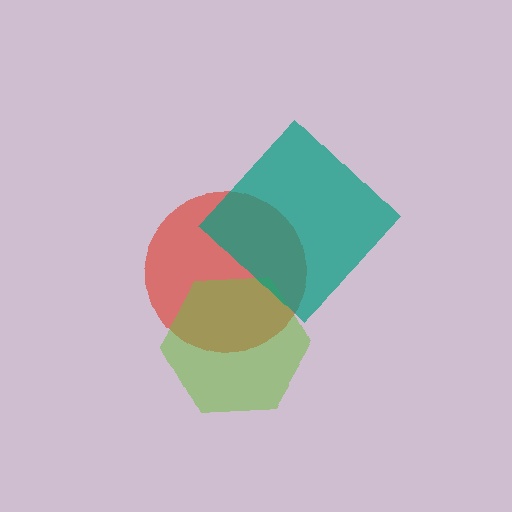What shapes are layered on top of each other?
The layered shapes are: a red circle, a lime hexagon, a teal diamond.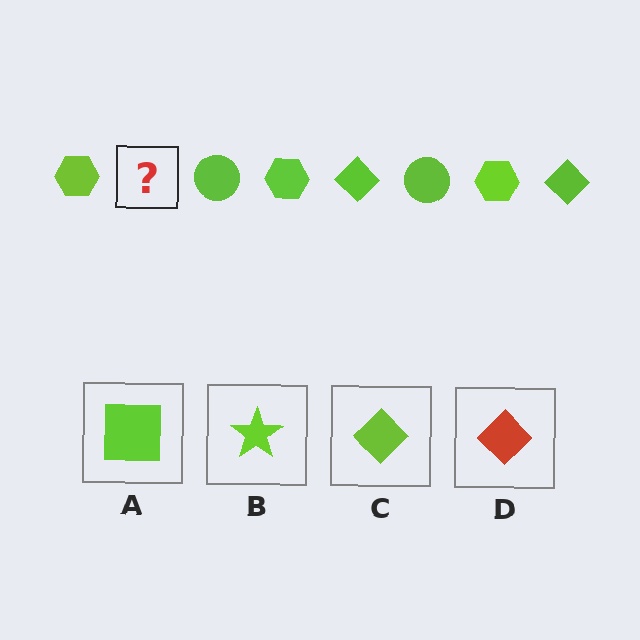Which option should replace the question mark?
Option C.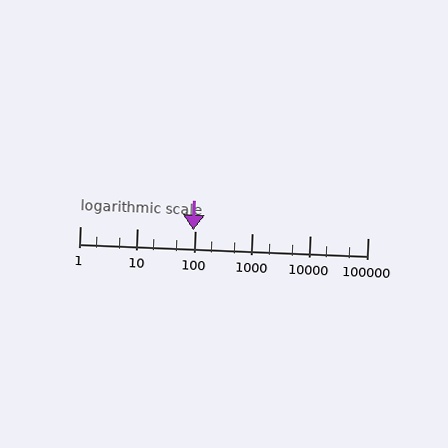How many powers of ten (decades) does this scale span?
The scale spans 5 decades, from 1 to 100000.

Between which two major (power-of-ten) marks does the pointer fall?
The pointer is between 10 and 100.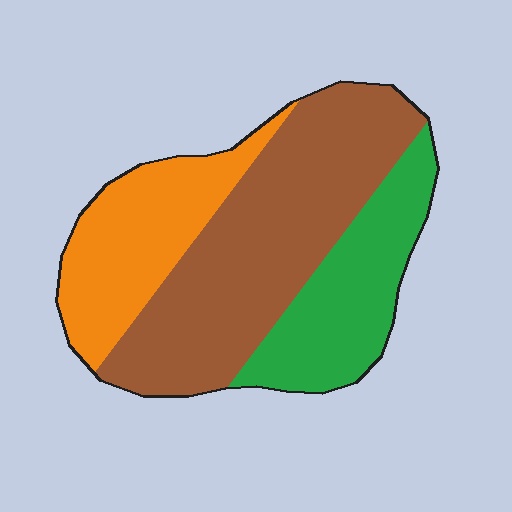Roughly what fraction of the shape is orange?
Orange covers about 25% of the shape.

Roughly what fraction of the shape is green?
Green takes up between a quarter and a half of the shape.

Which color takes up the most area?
Brown, at roughly 50%.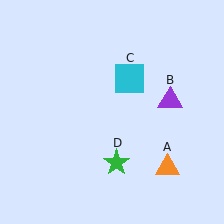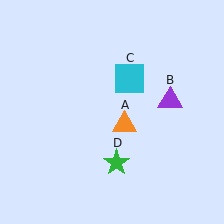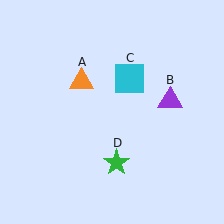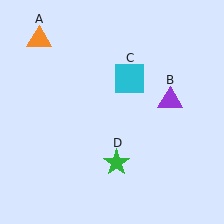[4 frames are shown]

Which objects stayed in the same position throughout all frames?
Purple triangle (object B) and cyan square (object C) and green star (object D) remained stationary.